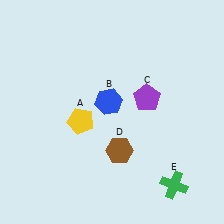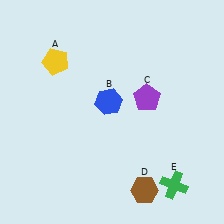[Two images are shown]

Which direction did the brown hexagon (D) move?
The brown hexagon (D) moved down.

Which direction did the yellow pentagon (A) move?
The yellow pentagon (A) moved up.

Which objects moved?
The objects that moved are: the yellow pentagon (A), the brown hexagon (D).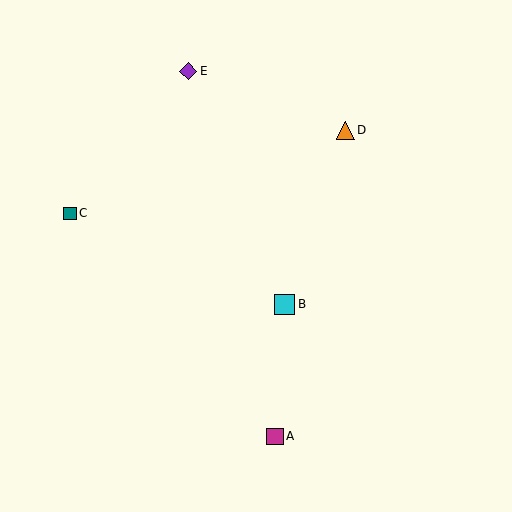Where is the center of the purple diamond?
The center of the purple diamond is at (188, 71).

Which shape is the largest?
The cyan square (labeled B) is the largest.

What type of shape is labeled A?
Shape A is a magenta square.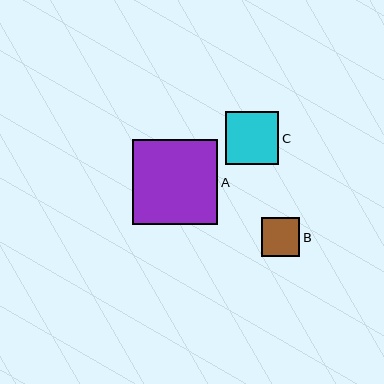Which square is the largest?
Square A is the largest with a size of approximately 85 pixels.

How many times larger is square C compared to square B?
Square C is approximately 1.4 times the size of square B.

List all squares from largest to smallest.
From largest to smallest: A, C, B.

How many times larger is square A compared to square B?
Square A is approximately 2.2 times the size of square B.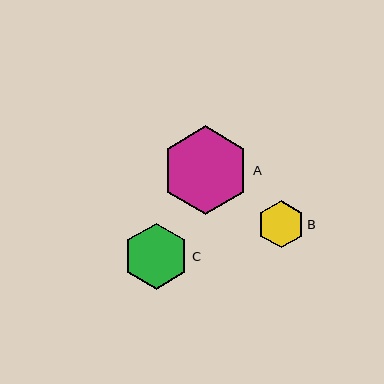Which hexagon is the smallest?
Hexagon B is the smallest with a size of approximately 47 pixels.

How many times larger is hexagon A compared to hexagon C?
Hexagon A is approximately 1.3 times the size of hexagon C.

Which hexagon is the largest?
Hexagon A is the largest with a size of approximately 89 pixels.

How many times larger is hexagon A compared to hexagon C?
Hexagon A is approximately 1.3 times the size of hexagon C.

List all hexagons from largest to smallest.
From largest to smallest: A, C, B.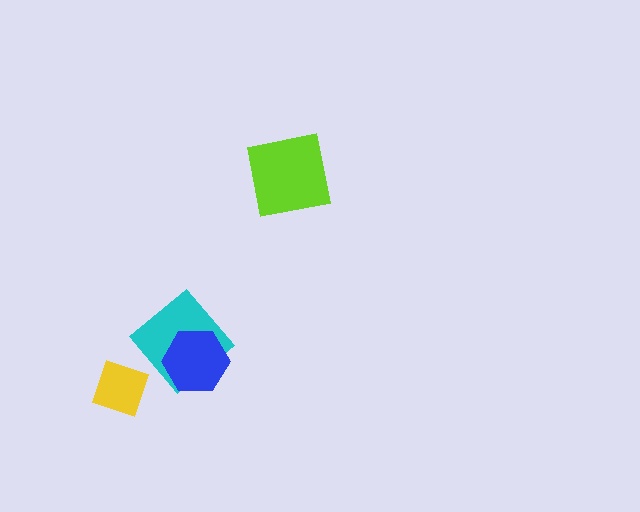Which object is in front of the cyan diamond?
The blue hexagon is in front of the cyan diamond.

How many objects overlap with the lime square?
0 objects overlap with the lime square.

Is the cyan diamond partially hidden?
Yes, it is partially covered by another shape.